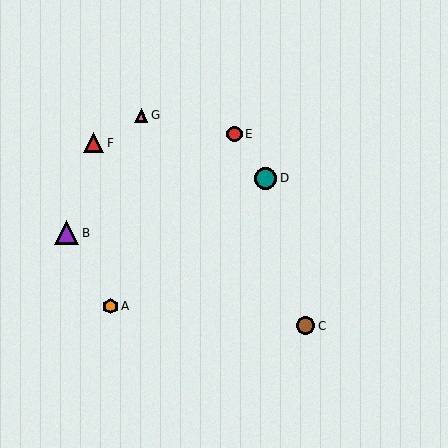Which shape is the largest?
The purple triangle (labeled B) is the largest.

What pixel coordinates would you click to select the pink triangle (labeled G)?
Click at (141, 115) to select the pink triangle G.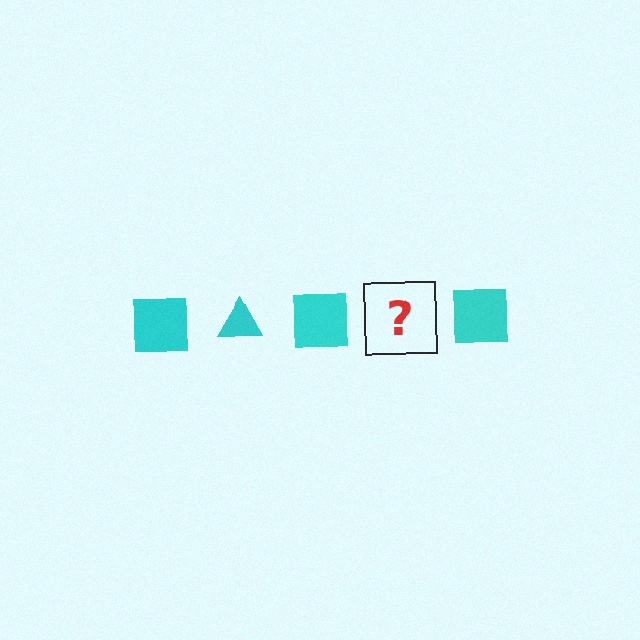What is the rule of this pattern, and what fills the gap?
The rule is that the pattern cycles through square, triangle shapes in cyan. The gap should be filled with a cyan triangle.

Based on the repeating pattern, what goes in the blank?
The blank should be a cyan triangle.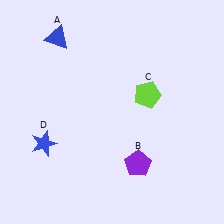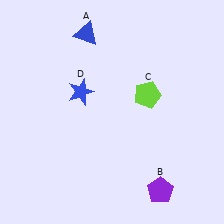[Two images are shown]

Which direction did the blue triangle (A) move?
The blue triangle (A) moved right.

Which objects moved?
The objects that moved are: the blue triangle (A), the purple pentagon (B), the blue star (D).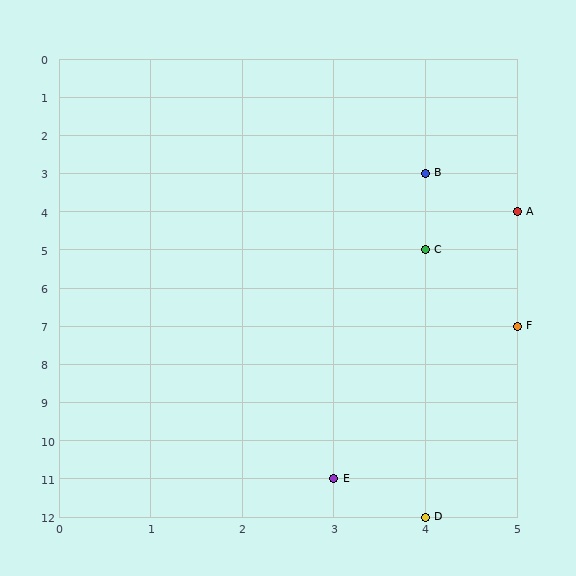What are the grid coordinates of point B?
Point B is at grid coordinates (4, 3).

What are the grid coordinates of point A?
Point A is at grid coordinates (5, 4).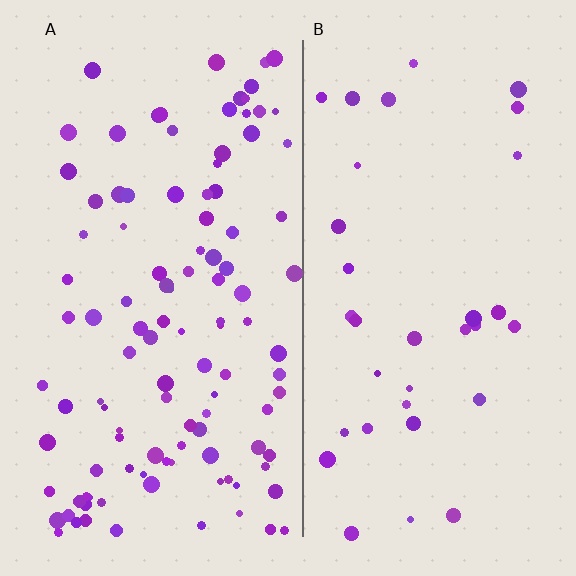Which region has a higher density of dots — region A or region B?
A (the left).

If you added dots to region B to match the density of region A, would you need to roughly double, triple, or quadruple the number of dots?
Approximately triple.